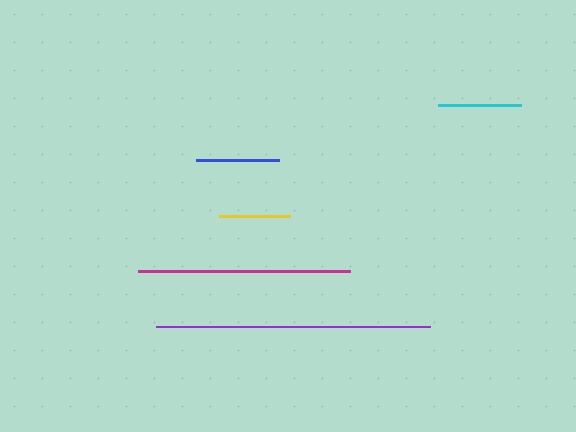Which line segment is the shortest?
The yellow line is the shortest at approximately 72 pixels.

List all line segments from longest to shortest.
From longest to shortest: purple, magenta, blue, cyan, yellow.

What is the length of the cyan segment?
The cyan segment is approximately 82 pixels long.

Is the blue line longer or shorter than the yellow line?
The blue line is longer than the yellow line.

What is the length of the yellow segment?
The yellow segment is approximately 72 pixels long.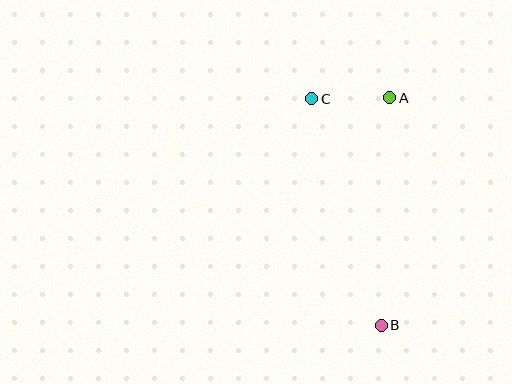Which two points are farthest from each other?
Points B and C are farthest from each other.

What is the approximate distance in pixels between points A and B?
The distance between A and B is approximately 228 pixels.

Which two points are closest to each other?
Points A and C are closest to each other.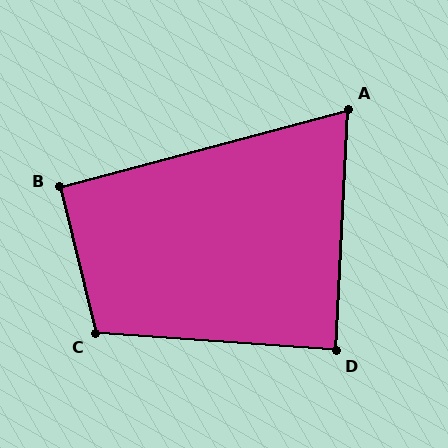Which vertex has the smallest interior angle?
A, at approximately 72 degrees.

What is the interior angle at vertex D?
Approximately 89 degrees (approximately right).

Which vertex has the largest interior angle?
C, at approximately 108 degrees.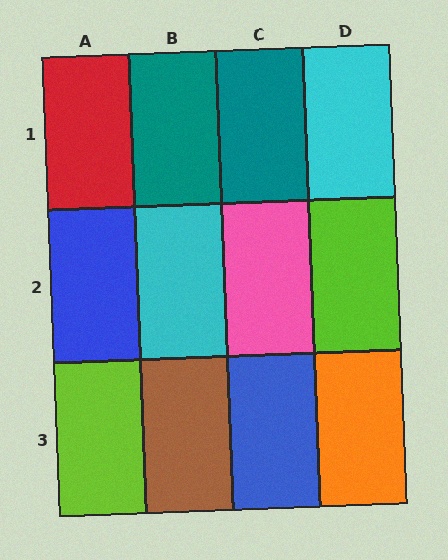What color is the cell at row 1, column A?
Red.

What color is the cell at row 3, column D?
Orange.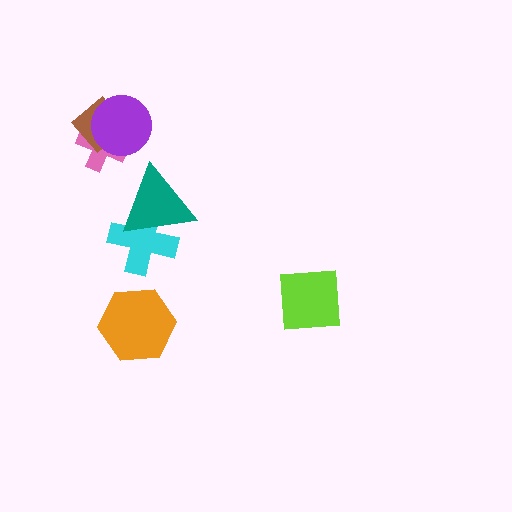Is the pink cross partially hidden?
Yes, it is partially covered by another shape.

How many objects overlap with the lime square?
0 objects overlap with the lime square.